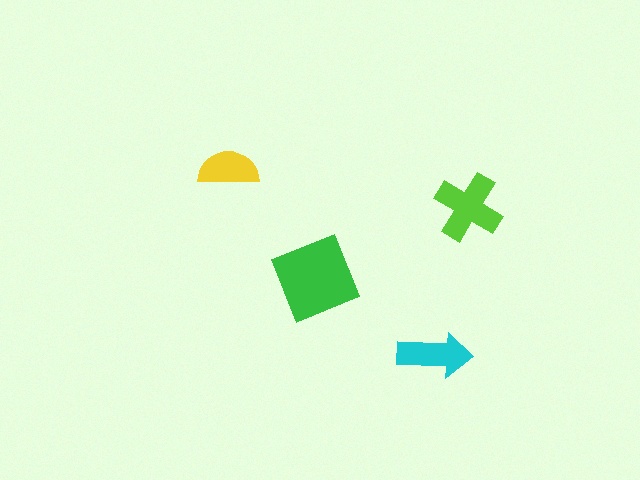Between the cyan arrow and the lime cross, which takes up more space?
The lime cross.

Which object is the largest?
The green diamond.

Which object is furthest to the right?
The lime cross is rightmost.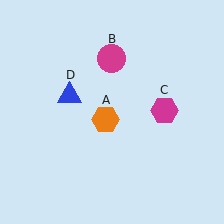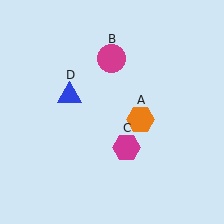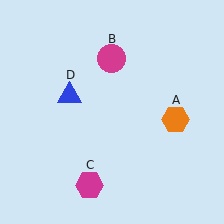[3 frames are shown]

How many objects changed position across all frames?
2 objects changed position: orange hexagon (object A), magenta hexagon (object C).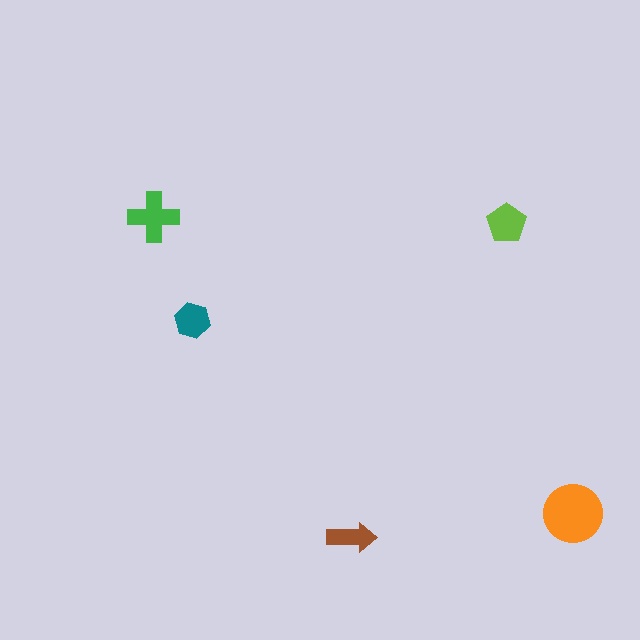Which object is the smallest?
The brown arrow.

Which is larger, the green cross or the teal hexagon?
The green cross.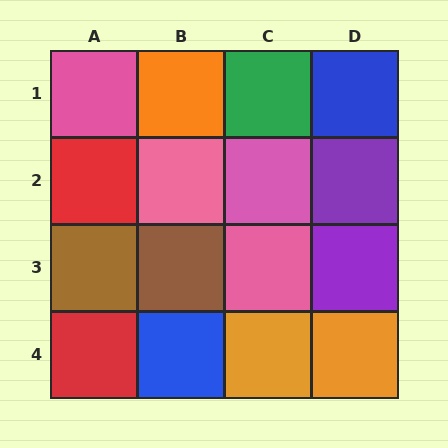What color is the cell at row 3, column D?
Purple.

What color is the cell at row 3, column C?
Pink.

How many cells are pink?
4 cells are pink.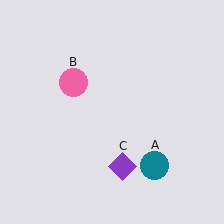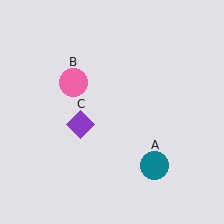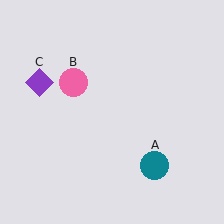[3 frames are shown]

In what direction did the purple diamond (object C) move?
The purple diamond (object C) moved up and to the left.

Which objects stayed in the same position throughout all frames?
Teal circle (object A) and pink circle (object B) remained stationary.